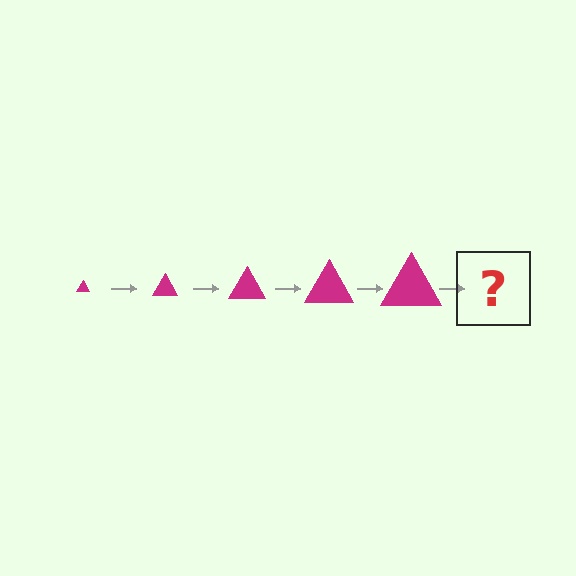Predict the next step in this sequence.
The next step is a magenta triangle, larger than the previous one.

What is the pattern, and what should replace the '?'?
The pattern is that the triangle gets progressively larger each step. The '?' should be a magenta triangle, larger than the previous one.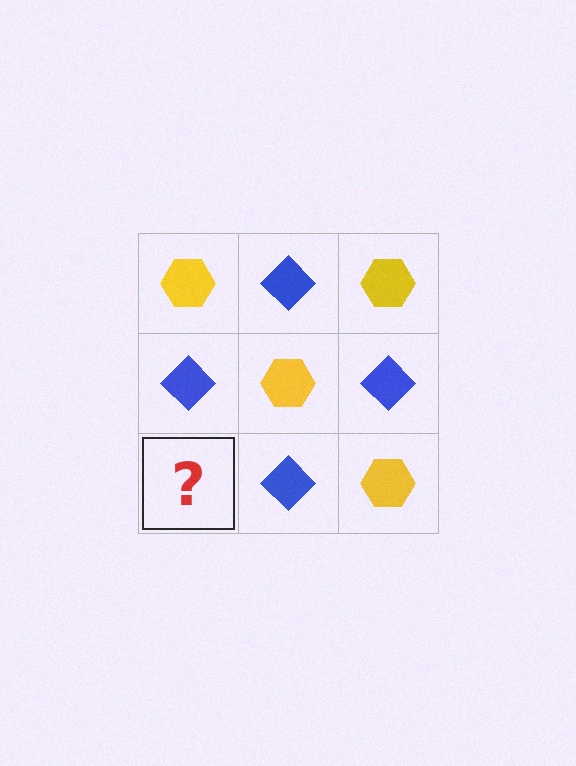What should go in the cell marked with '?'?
The missing cell should contain a yellow hexagon.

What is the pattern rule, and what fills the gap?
The rule is that it alternates yellow hexagon and blue diamond in a checkerboard pattern. The gap should be filled with a yellow hexagon.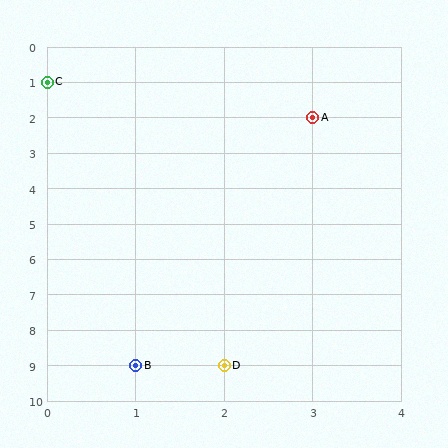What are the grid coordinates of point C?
Point C is at grid coordinates (0, 1).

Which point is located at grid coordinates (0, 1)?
Point C is at (0, 1).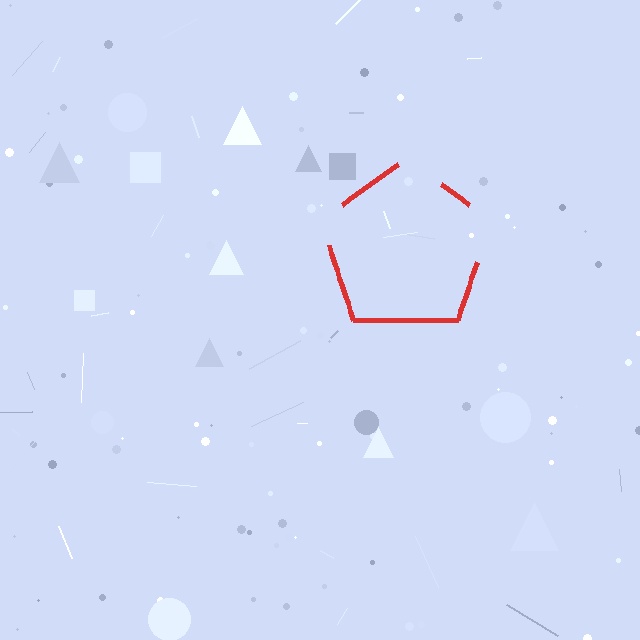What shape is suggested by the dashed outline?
The dashed outline suggests a pentagon.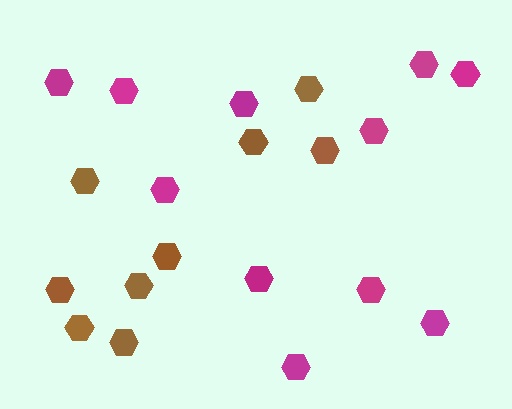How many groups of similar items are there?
There are 2 groups: one group of brown hexagons (9) and one group of magenta hexagons (11).